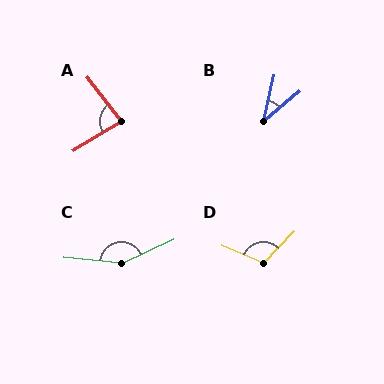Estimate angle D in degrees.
Approximately 112 degrees.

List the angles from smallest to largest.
B (38°), A (83°), D (112°), C (149°).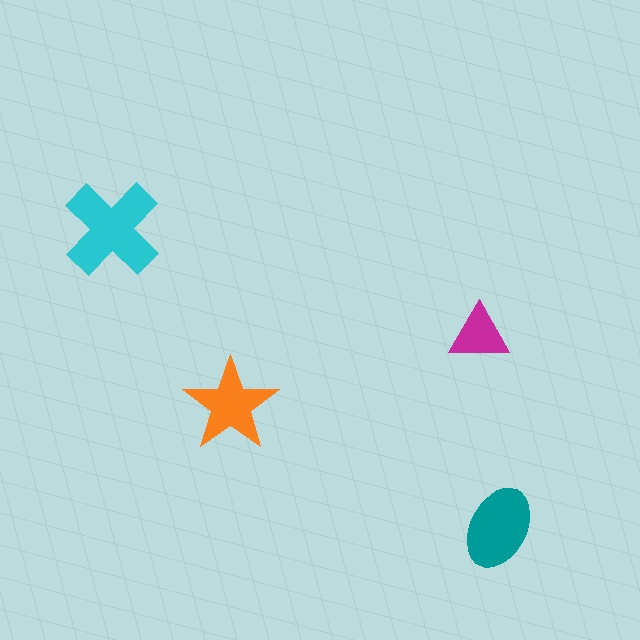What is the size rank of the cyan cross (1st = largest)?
1st.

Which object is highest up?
The cyan cross is topmost.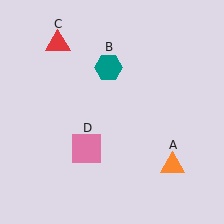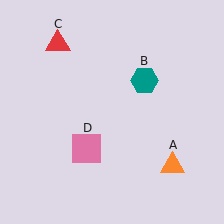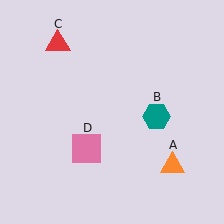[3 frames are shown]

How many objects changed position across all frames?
1 object changed position: teal hexagon (object B).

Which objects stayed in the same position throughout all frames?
Orange triangle (object A) and red triangle (object C) and pink square (object D) remained stationary.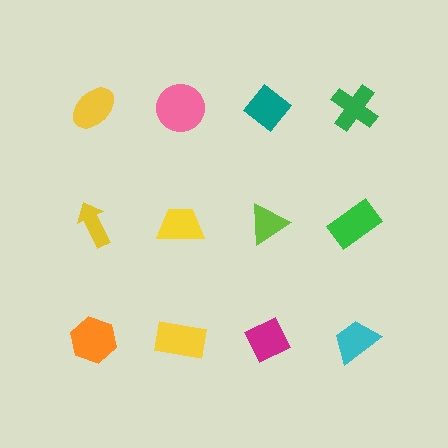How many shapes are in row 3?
4 shapes.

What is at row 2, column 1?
A yellow arrow.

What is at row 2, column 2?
A yellow trapezoid.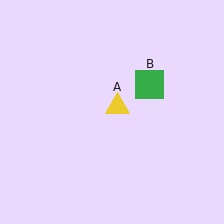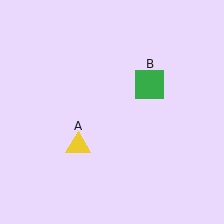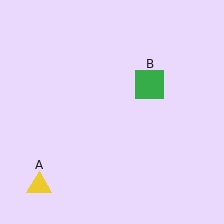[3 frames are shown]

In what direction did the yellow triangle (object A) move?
The yellow triangle (object A) moved down and to the left.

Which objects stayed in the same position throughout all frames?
Green square (object B) remained stationary.